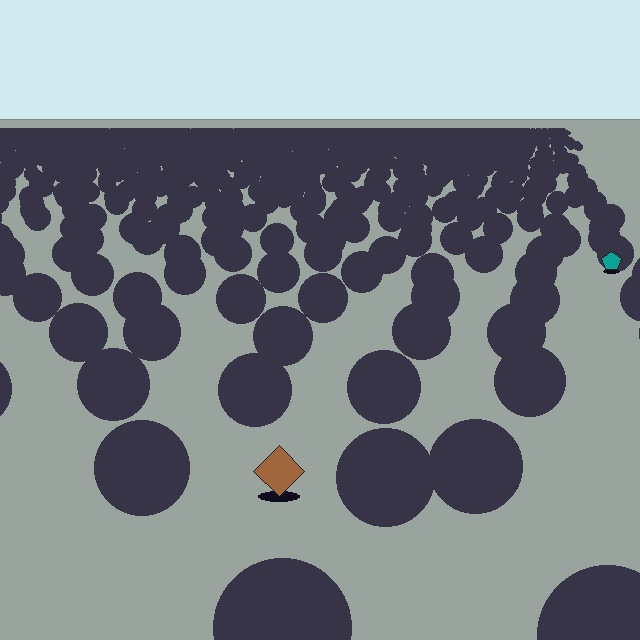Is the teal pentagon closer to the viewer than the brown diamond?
No. The brown diamond is closer — you can tell from the texture gradient: the ground texture is coarser near it.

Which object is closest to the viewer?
The brown diamond is closest. The texture marks near it are larger and more spread out.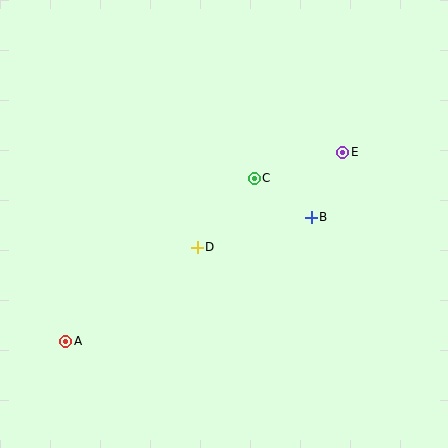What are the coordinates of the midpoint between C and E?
The midpoint between C and E is at (298, 165).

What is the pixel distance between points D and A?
The distance between D and A is 162 pixels.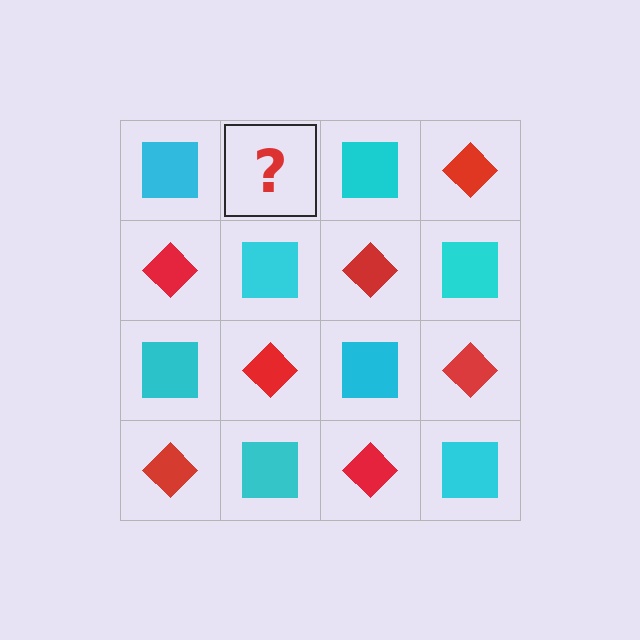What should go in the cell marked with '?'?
The missing cell should contain a red diamond.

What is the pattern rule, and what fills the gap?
The rule is that it alternates cyan square and red diamond in a checkerboard pattern. The gap should be filled with a red diamond.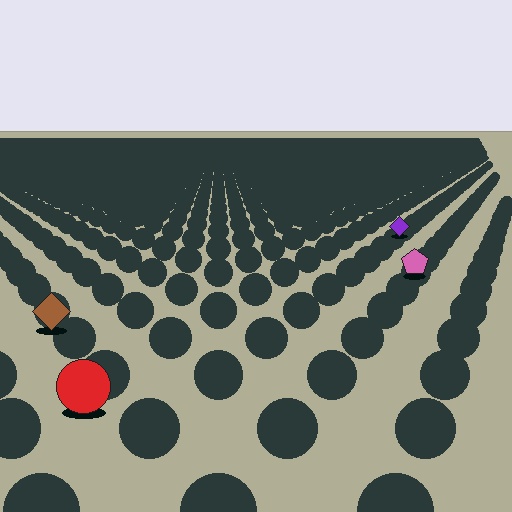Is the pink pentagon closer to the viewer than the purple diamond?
Yes. The pink pentagon is closer — you can tell from the texture gradient: the ground texture is coarser near it.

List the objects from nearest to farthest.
From nearest to farthest: the red circle, the brown diamond, the pink pentagon, the purple diamond.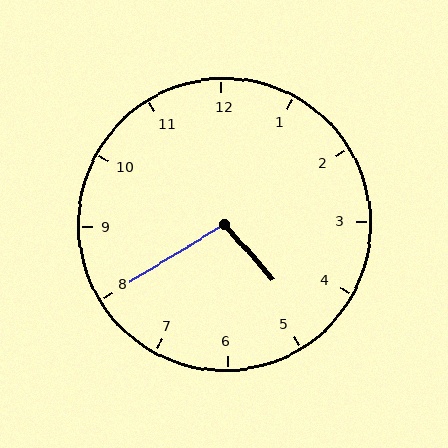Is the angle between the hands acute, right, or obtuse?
It is obtuse.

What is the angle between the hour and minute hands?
Approximately 100 degrees.